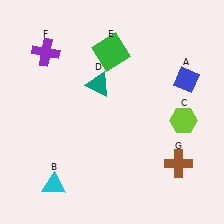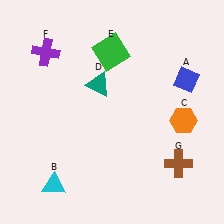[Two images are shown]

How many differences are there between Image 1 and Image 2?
There is 1 difference between the two images.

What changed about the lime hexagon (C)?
In Image 1, C is lime. In Image 2, it changed to orange.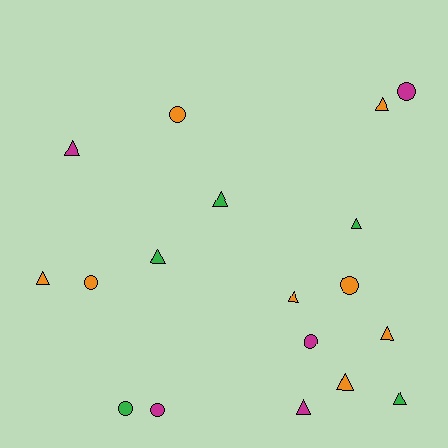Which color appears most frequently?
Orange, with 8 objects.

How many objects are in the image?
There are 18 objects.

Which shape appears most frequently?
Triangle, with 11 objects.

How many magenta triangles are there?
There are 2 magenta triangles.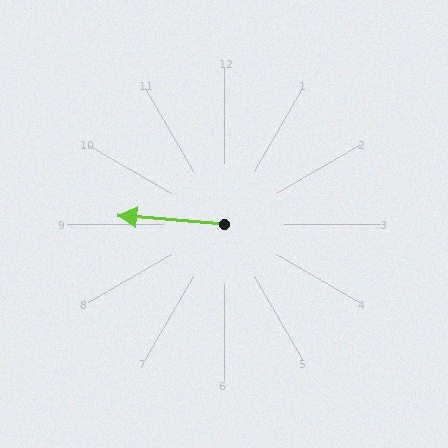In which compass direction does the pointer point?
West.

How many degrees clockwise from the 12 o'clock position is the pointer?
Approximately 275 degrees.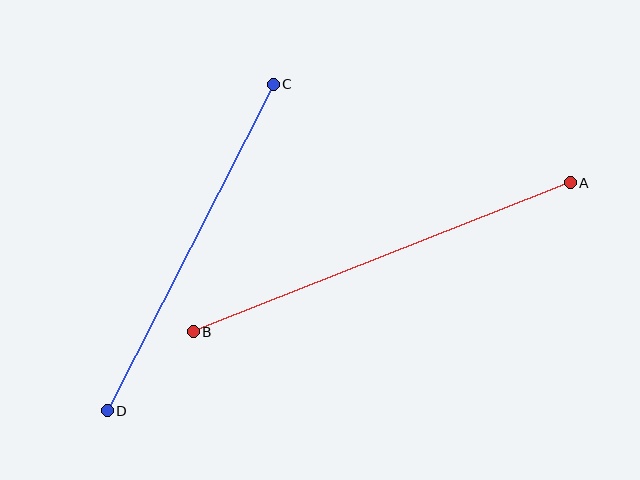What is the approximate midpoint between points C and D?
The midpoint is at approximately (190, 248) pixels.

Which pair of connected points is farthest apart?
Points A and B are farthest apart.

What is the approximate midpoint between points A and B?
The midpoint is at approximately (382, 257) pixels.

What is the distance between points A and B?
The distance is approximately 405 pixels.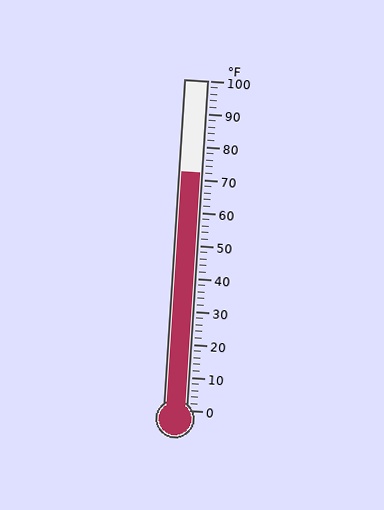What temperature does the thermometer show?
The thermometer shows approximately 72°F.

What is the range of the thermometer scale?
The thermometer scale ranges from 0°F to 100°F.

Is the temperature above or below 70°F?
The temperature is above 70°F.